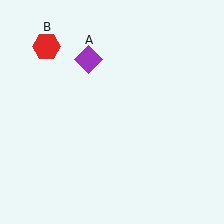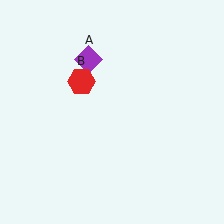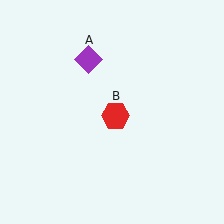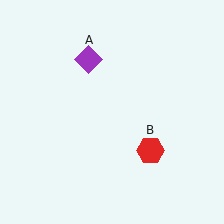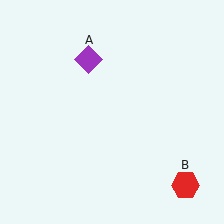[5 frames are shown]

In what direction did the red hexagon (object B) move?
The red hexagon (object B) moved down and to the right.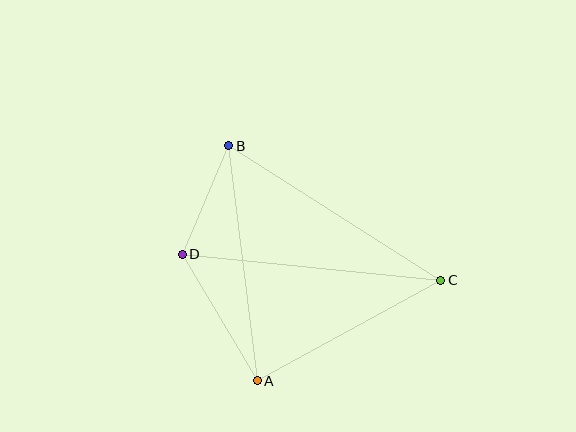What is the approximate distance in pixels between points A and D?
The distance between A and D is approximately 147 pixels.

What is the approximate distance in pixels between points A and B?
The distance between A and B is approximately 237 pixels.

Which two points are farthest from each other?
Points C and D are farthest from each other.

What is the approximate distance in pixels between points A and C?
The distance between A and C is approximately 209 pixels.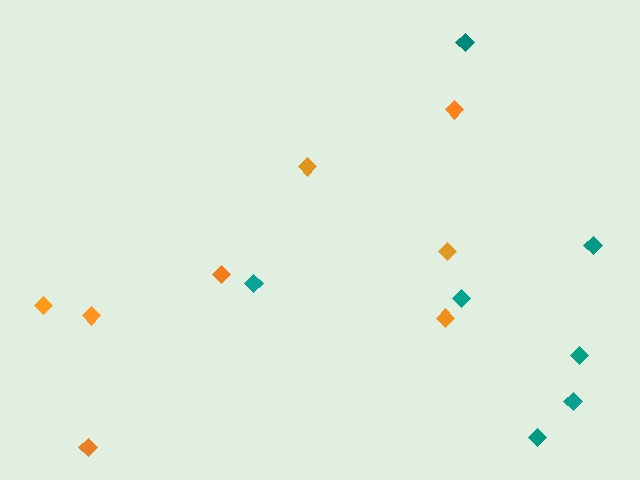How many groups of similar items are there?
There are 2 groups: one group of teal diamonds (7) and one group of orange diamonds (8).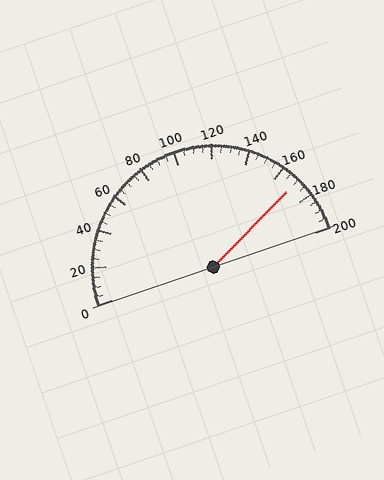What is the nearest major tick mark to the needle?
The nearest major tick mark is 160.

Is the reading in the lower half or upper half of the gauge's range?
The reading is in the upper half of the range (0 to 200).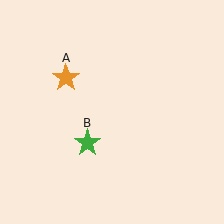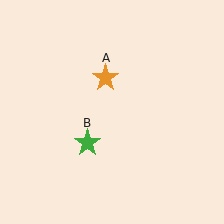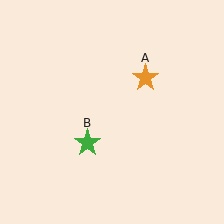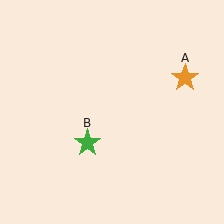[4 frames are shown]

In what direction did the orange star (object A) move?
The orange star (object A) moved right.